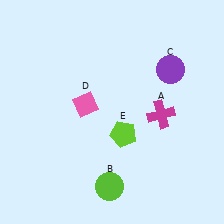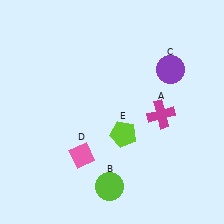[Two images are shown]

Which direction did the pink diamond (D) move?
The pink diamond (D) moved down.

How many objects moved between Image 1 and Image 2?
1 object moved between the two images.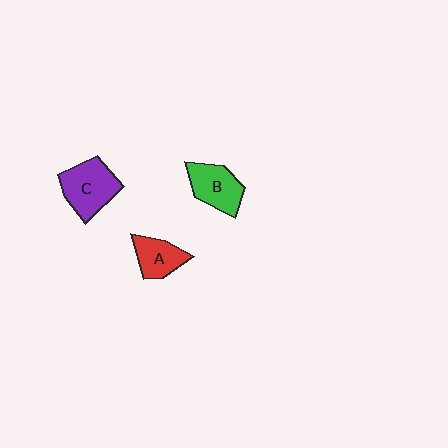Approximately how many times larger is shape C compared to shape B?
Approximately 1.2 times.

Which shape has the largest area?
Shape C (purple).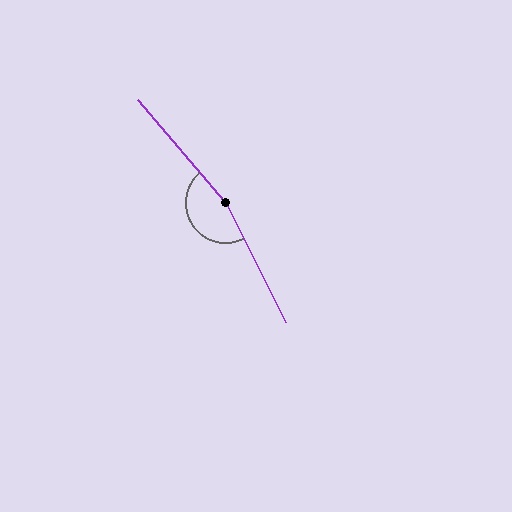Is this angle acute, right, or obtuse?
It is obtuse.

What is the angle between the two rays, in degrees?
Approximately 167 degrees.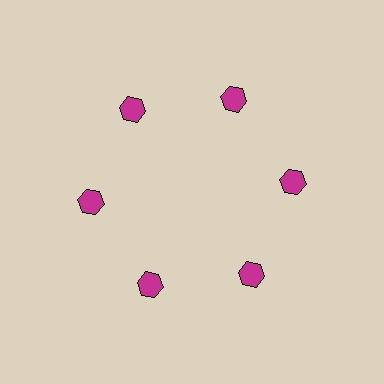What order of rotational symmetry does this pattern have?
This pattern has 6-fold rotational symmetry.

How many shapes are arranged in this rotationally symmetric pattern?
There are 6 shapes, arranged in 6 groups of 1.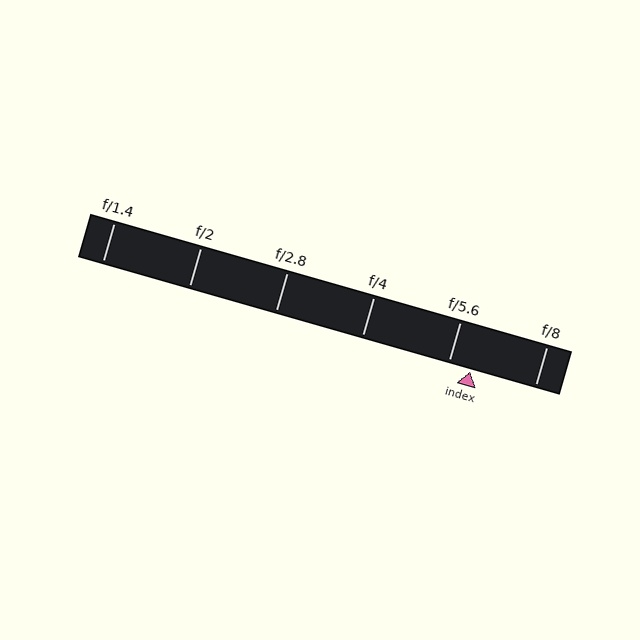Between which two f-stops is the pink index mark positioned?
The index mark is between f/5.6 and f/8.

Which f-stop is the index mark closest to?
The index mark is closest to f/5.6.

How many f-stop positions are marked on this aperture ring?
There are 6 f-stop positions marked.